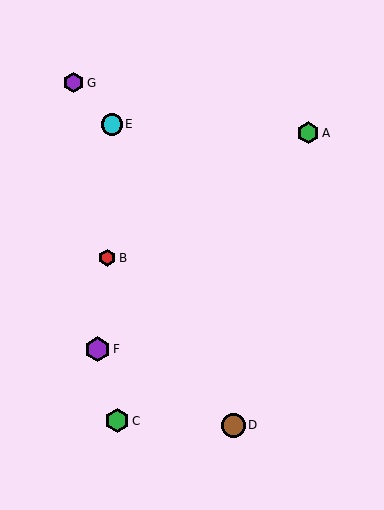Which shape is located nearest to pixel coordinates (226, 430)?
The brown circle (labeled D) at (233, 425) is nearest to that location.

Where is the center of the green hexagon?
The center of the green hexagon is at (117, 421).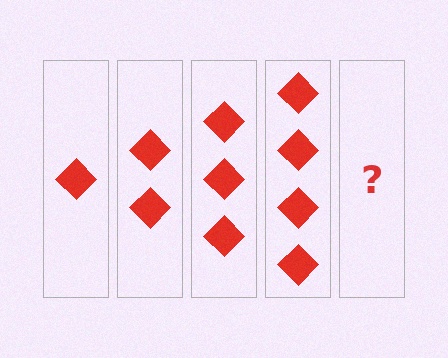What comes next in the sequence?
The next element should be 5 diamonds.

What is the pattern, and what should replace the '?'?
The pattern is that each step adds one more diamond. The '?' should be 5 diamonds.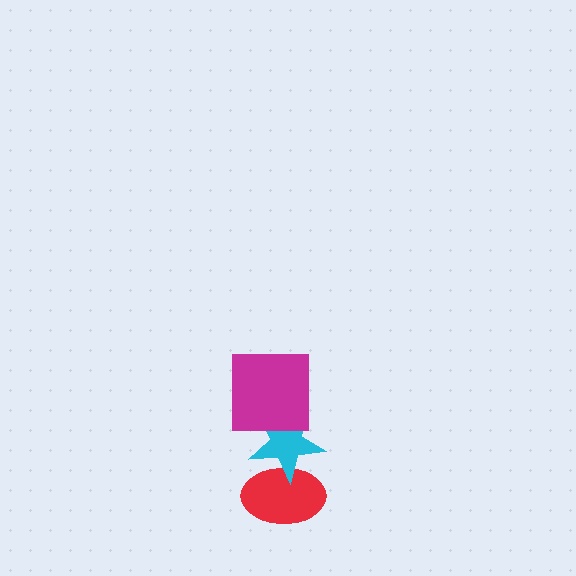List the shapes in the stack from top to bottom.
From top to bottom: the magenta square, the cyan star, the red ellipse.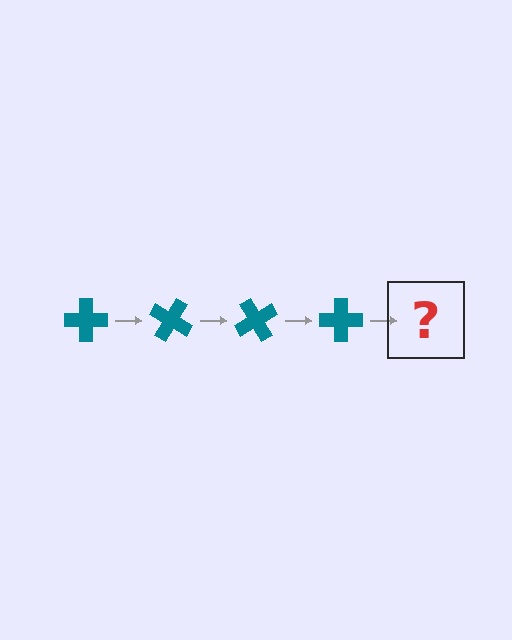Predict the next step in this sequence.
The next step is a teal cross rotated 120 degrees.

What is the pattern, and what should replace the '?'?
The pattern is that the cross rotates 30 degrees each step. The '?' should be a teal cross rotated 120 degrees.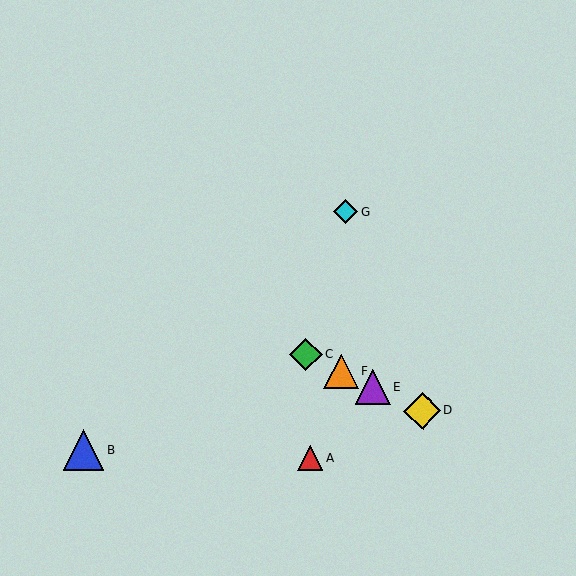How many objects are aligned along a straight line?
4 objects (C, D, E, F) are aligned along a straight line.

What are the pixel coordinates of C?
Object C is at (306, 354).